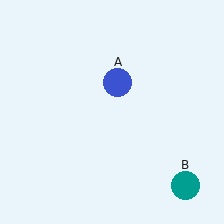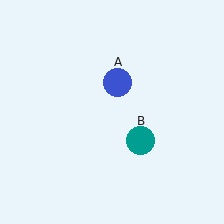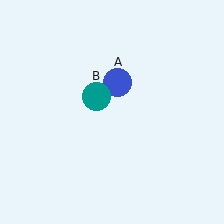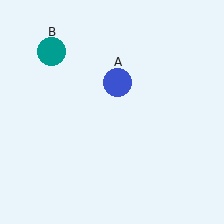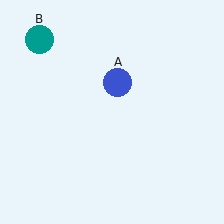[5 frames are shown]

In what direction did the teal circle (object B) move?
The teal circle (object B) moved up and to the left.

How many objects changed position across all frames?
1 object changed position: teal circle (object B).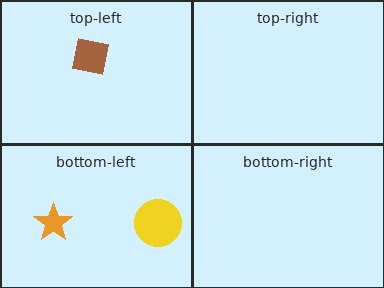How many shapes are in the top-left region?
1.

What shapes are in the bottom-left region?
The yellow circle, the orange star.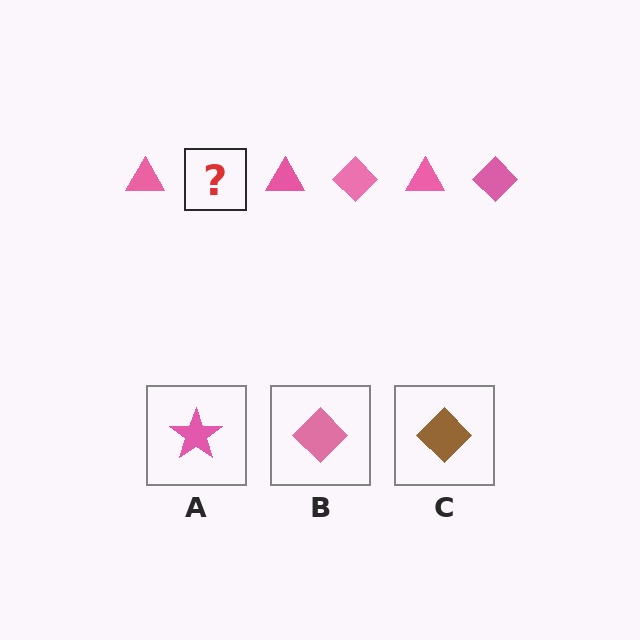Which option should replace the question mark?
Option B.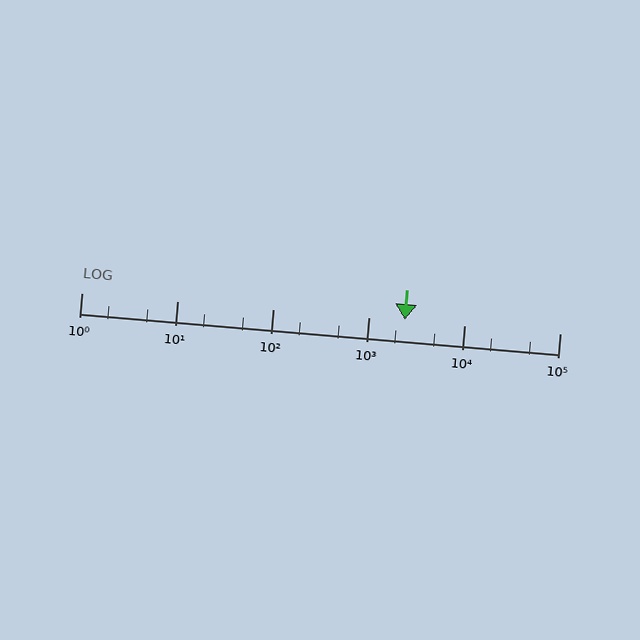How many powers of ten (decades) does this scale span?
The scale spans 5 decades, from 1 to 100000.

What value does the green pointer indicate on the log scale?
The pointer indicates approximately 2400.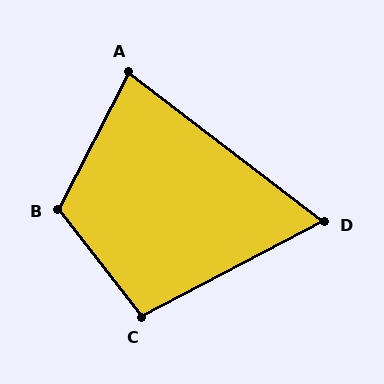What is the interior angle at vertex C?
Approximately 100 degrees (obtuse).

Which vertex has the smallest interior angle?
D, at approximately 65 degrees.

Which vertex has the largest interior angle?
B, at approximately 115 degrees.